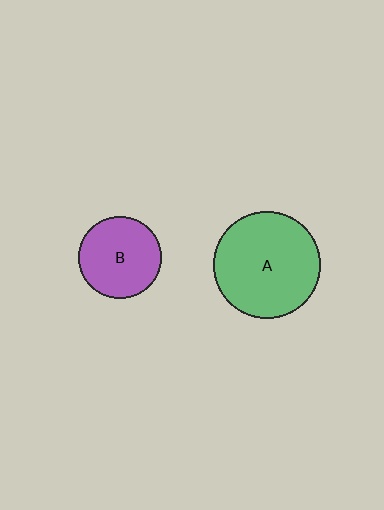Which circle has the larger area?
Circle A (green).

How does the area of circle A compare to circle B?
Approximately 1.7 times.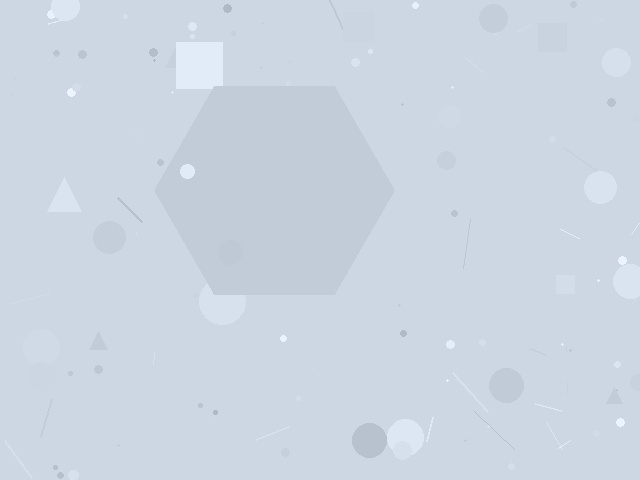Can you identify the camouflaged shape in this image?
The camouflaged shape is a hexagon.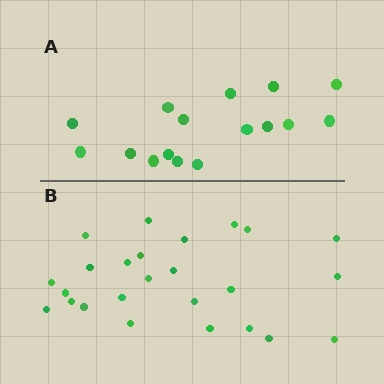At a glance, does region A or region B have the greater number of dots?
Region B (the bottom region) has more dots.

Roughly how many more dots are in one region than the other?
Region B has roughly 8 or so more dots than region A.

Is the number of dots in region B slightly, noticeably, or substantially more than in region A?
Region B has substantially more. The ratio is roughly 1.6 to 1.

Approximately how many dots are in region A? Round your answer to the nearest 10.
About 20 dots. (The exact count is 16, which rounds to 20.)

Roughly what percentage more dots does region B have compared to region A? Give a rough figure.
About 55% more.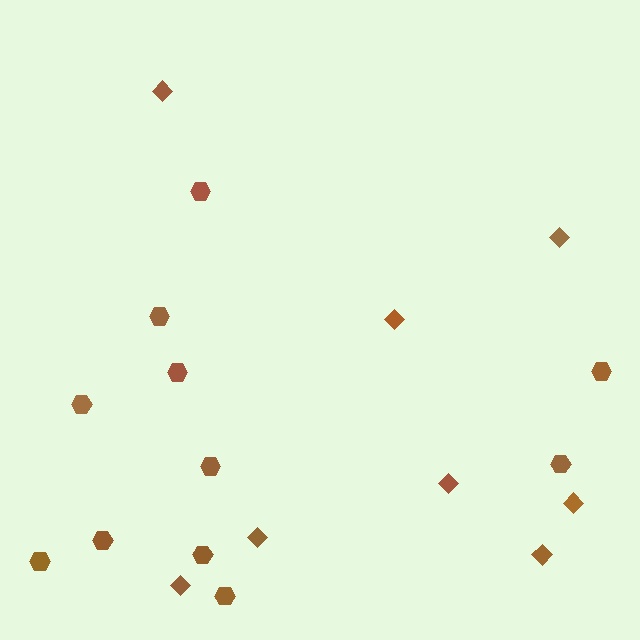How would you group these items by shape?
There are 2 groups: one group of diamonds (8) and one group of hexagons (11).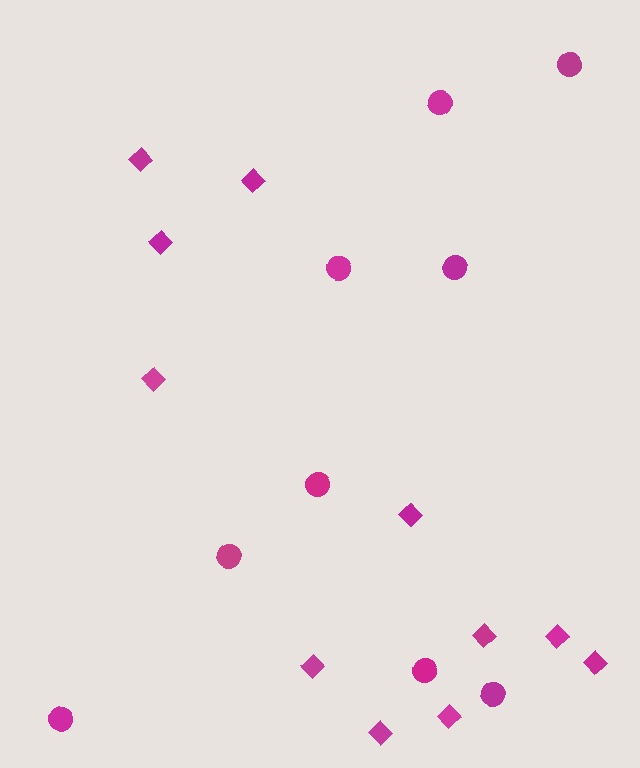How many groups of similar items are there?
There are 2 groups: one group of circles (9) and one group of diamonds (11).